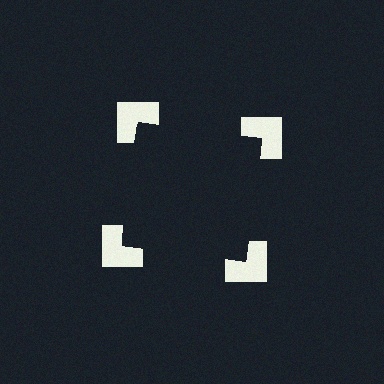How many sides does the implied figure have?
4 sides.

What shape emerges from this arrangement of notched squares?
An illusory square — its edges are inferred from the aligned wedge cuts in the notched squares, not physically drawn.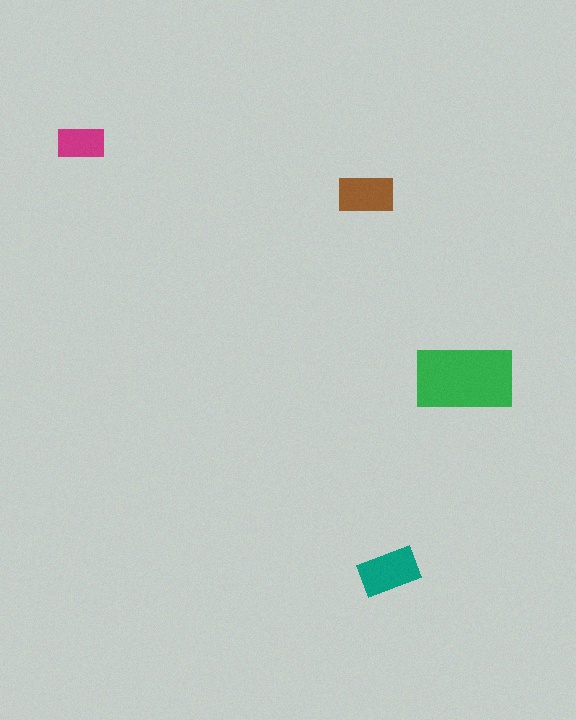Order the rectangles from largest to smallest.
the green one, the teal one, the brown one, the magenta one.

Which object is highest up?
The magenta rectangle is topmost.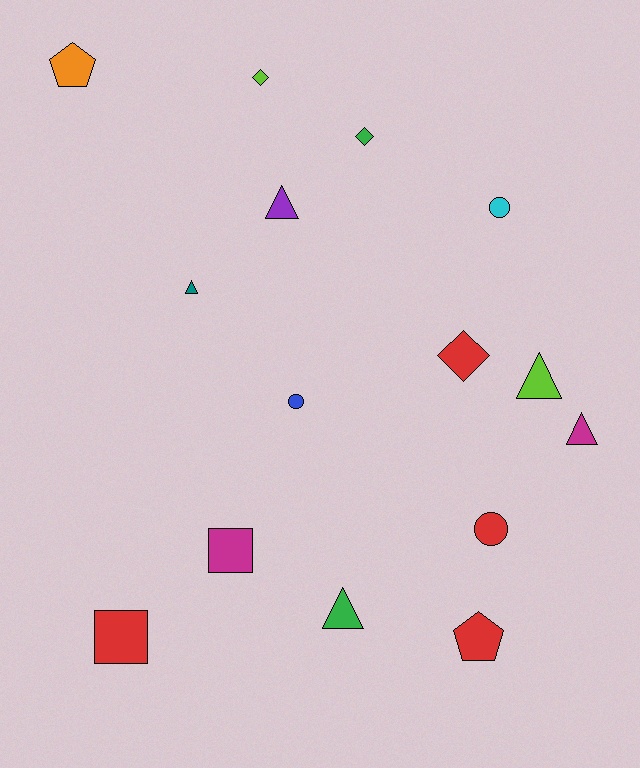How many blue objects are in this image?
There is 1 blue object.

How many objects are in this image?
There are 15 objects.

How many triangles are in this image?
There are 5 triangles.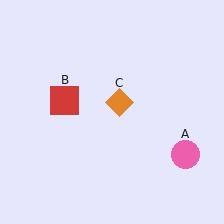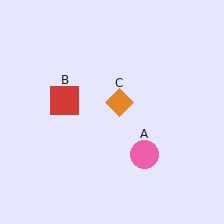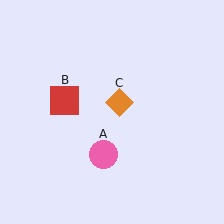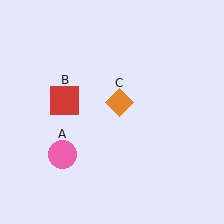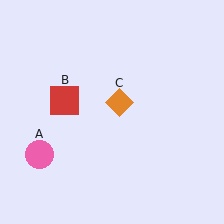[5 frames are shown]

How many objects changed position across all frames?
1 object changed position: pink circle (object A).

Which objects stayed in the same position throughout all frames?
Red square (object B) and orange diamond (object C) remained stationary.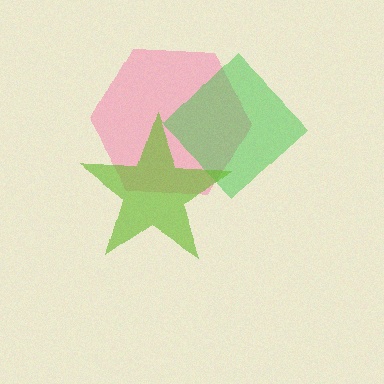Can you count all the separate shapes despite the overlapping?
Yes, there are 3 separate shapes.